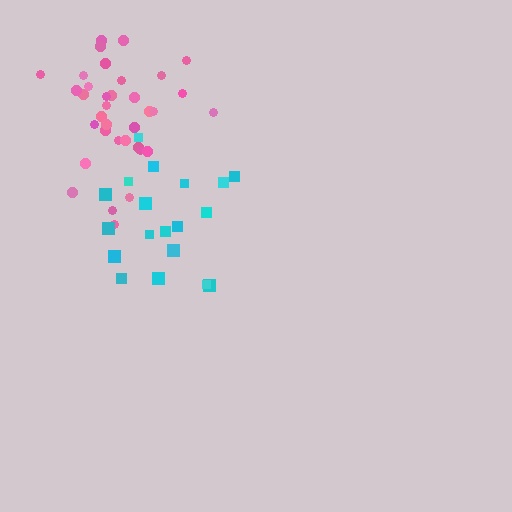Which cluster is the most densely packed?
Pink.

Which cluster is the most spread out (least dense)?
Cyan.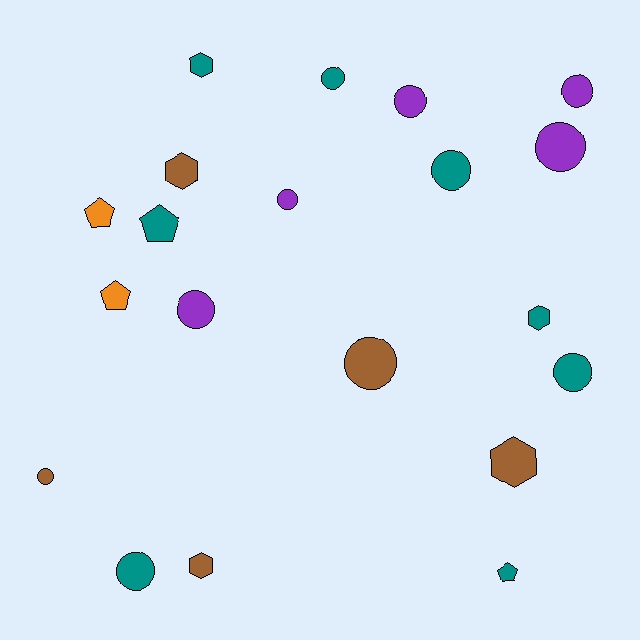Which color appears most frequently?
Teal, with 8 objects.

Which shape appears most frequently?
Circle, with 11 objects.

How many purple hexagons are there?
There are no purple hexagons.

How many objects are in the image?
There are 20 objects.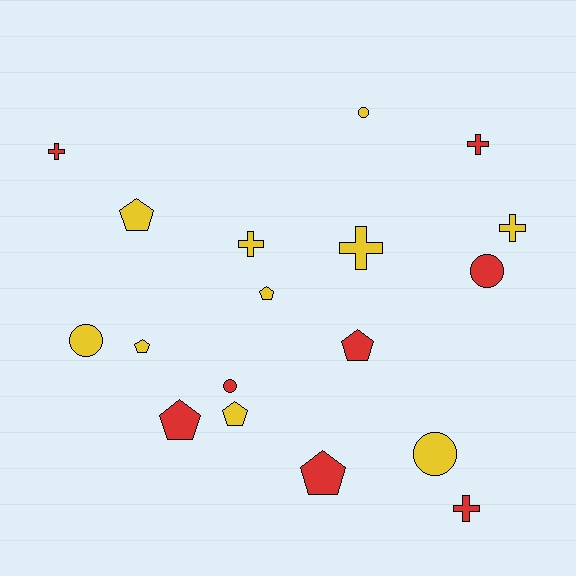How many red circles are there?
There are 2 red circles.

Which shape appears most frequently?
Pentagon, with 7 objects.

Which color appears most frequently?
Yellow, with 10 objects.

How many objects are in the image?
There are 18 objects.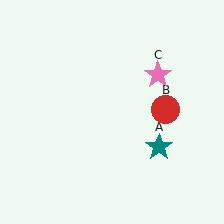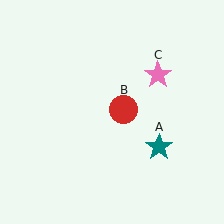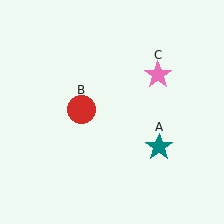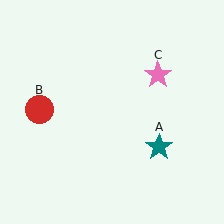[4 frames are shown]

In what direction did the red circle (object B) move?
The red circle (object B) moved left.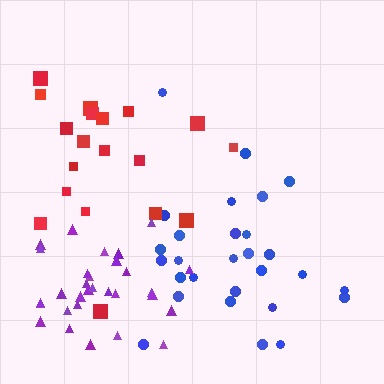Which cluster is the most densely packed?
Purple.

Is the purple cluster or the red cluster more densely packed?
Purple.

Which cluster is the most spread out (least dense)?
Blue.